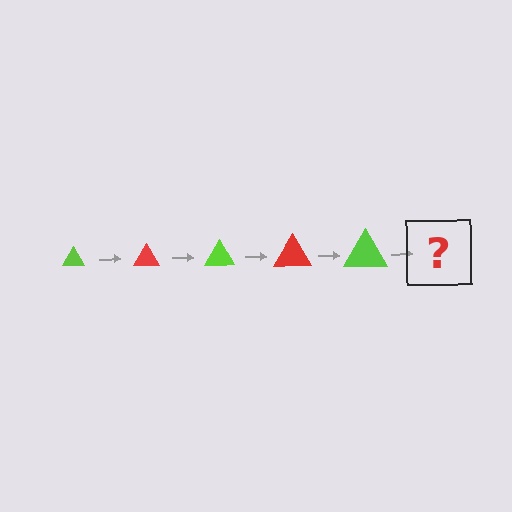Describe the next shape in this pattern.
It should be a red triangle, larger than the previous one.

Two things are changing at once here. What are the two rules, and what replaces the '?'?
The two rules are that the triangle grows larger each step and the color cycles through lime and red. The '?' should be a red triangle, larger than the previous one.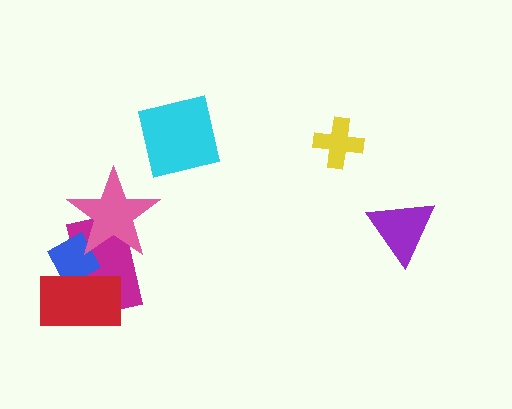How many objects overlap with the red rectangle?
2 objects overlap with the red rectangle.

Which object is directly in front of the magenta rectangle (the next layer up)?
The blue diamond is directly in front of the magenta rectangle.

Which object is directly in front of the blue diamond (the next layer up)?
The pink star is directly in front of the blue diamond.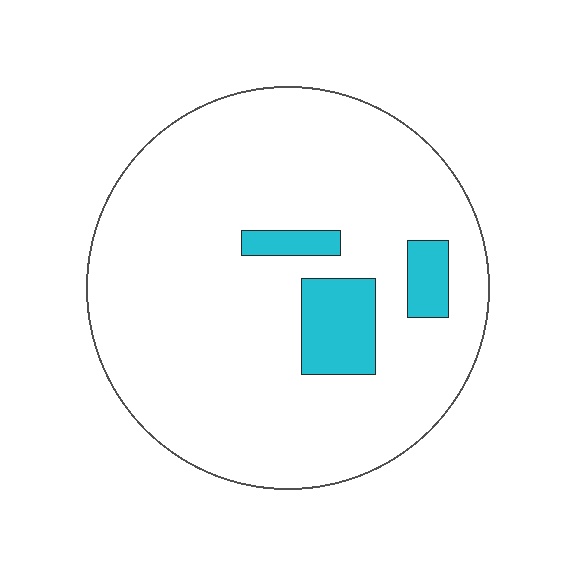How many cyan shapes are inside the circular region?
3.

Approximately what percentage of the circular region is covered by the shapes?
Approximately 10%.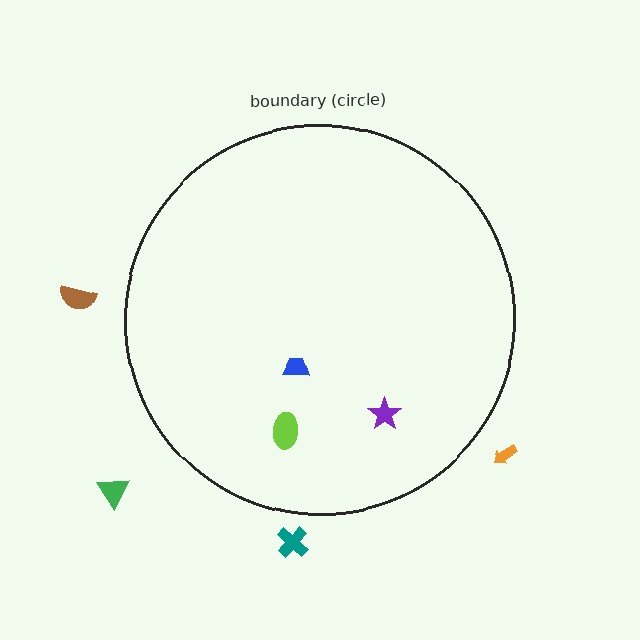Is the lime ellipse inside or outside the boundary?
Inside.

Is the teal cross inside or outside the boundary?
Outside.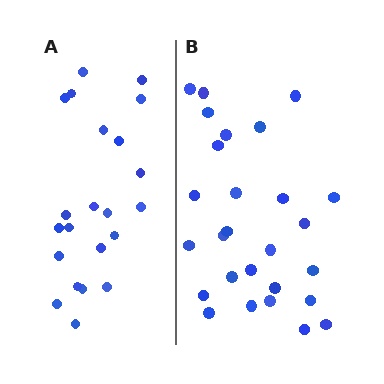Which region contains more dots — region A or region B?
Region B (the right region) has more dots.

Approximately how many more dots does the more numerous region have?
Region B has about 5 more dots than region A.